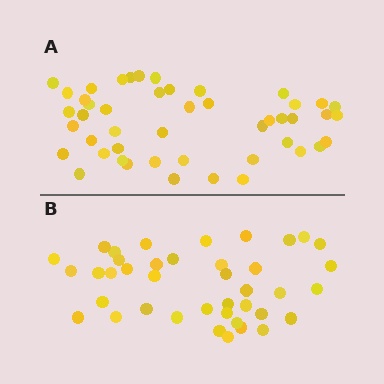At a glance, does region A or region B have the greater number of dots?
Region A (the top region) has more dots.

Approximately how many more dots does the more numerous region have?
Region A has roughly 8 or so more dots than region B.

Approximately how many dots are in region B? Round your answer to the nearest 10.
About 40 dots.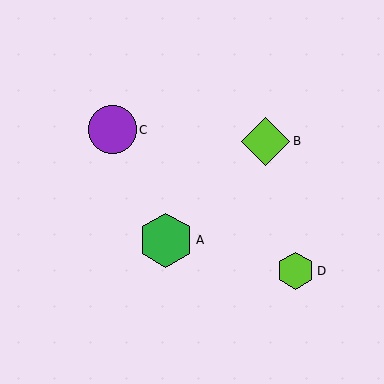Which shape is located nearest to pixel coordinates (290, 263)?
The lime hexagon (labeled D) at (296, 271) is nearest to that location.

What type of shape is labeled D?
Shape D is a lime hexagon.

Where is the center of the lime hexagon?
The center of the lime hexagon is at (296, 271).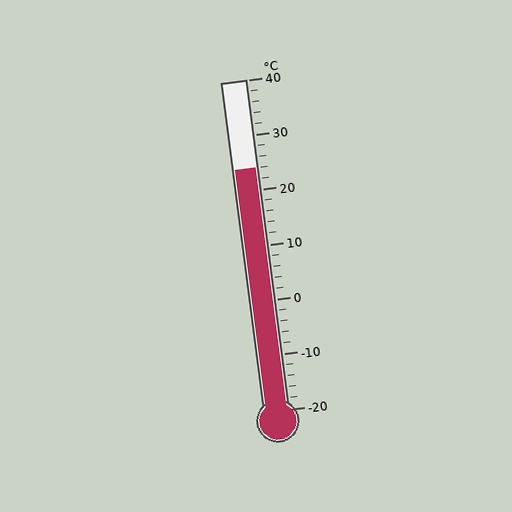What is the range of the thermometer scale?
The thermometer scale ranges from -20°C to 40°C.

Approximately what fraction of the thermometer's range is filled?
The thermometer is filled to approximately 75% of its range.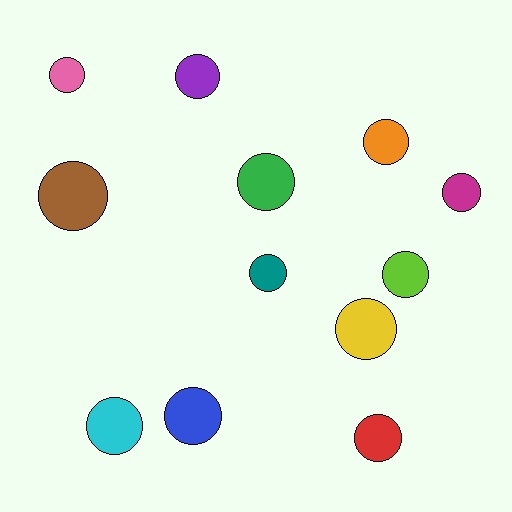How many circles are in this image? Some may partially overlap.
There are 12 circles.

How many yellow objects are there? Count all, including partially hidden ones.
There is 1 yellow object.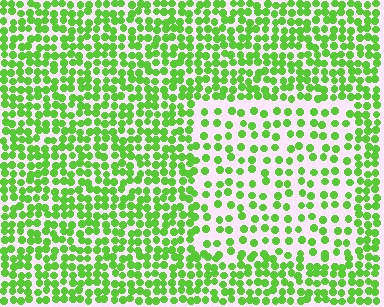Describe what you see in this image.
The image contains small lime elements arranged at two different densities. A rectangle-shaped region is visible where the elements are less densely packed than the surrounding area.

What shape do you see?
I see a rectangle.